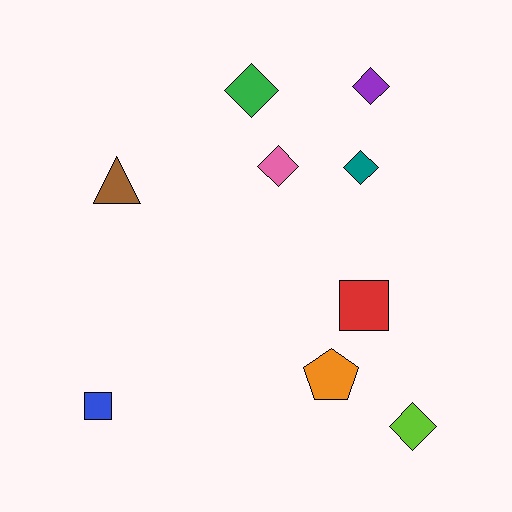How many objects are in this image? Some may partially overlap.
There are 9 objects.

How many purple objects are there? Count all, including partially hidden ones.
There is 1 purple object.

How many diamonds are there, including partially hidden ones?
There are 5 diamonds.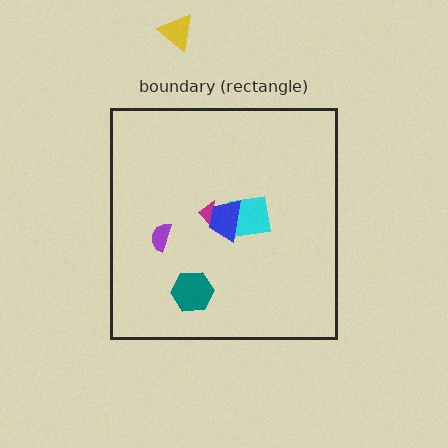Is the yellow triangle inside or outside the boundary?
Outside.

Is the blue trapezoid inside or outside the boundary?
Inside.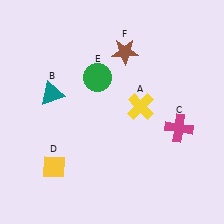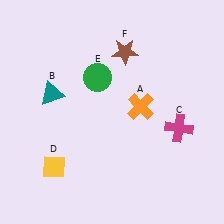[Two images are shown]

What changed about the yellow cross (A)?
In Image 1, A is yellow. In Image 2, it changed to orange.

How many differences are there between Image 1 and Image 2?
There is 1 difference between the two images.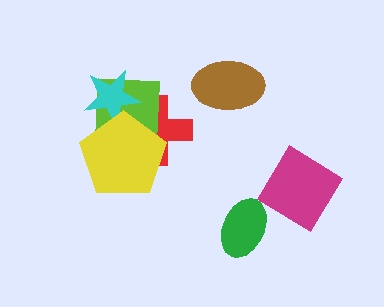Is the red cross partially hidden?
Yes, it is partially covered by another shape.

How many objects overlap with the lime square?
3 objects overlap with the lime square.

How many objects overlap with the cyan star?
3 objects overlap with the cyan star.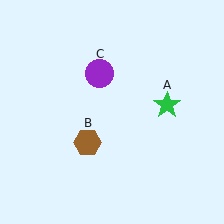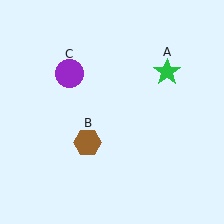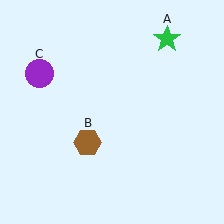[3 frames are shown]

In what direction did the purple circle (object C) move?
The purple circle (object C) moved left.